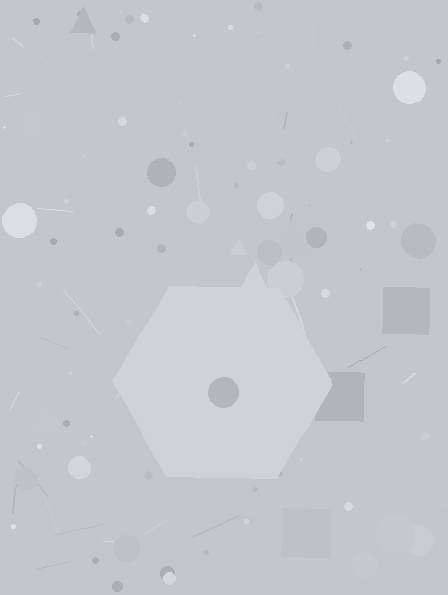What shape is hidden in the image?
A hexagon is hidden in the image.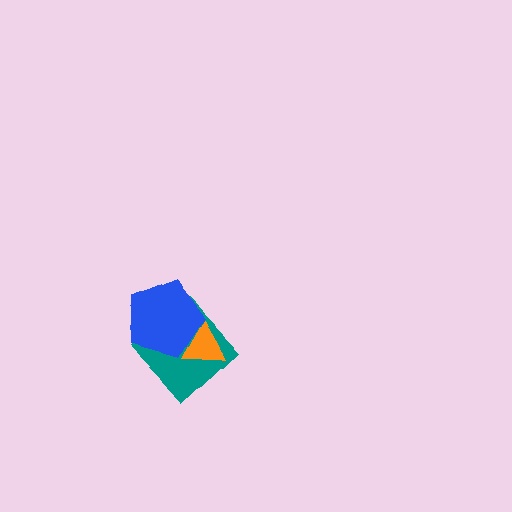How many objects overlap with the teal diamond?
2 objects overlap with the teal diamond.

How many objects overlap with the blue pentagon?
2 objects overlap with the blue pentagon.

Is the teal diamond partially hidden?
Yes, it is partially covered by another shape.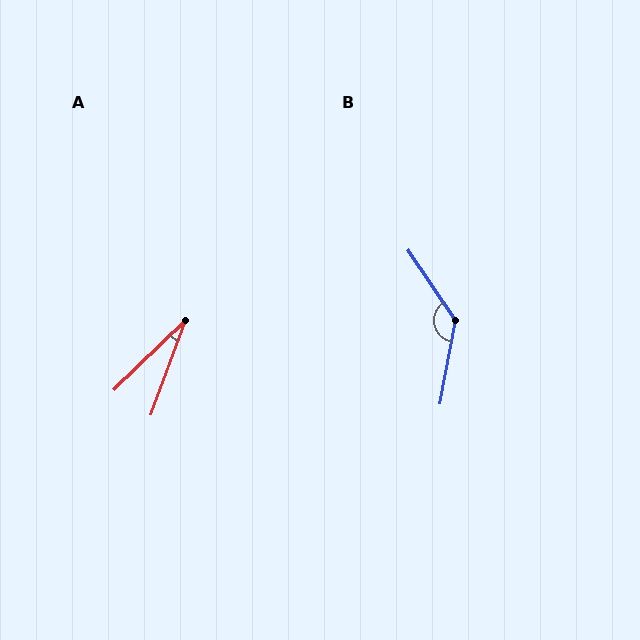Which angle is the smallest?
A, at approximately 26 degrees.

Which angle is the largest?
B, at approximately 135 degrees.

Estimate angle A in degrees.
Approximately 26 degrees.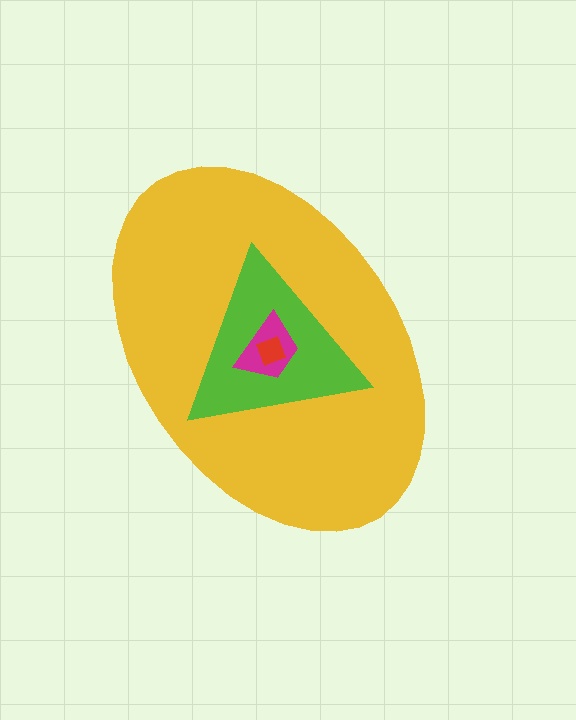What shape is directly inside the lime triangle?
The magenta trapezoid.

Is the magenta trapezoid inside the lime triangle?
Yes.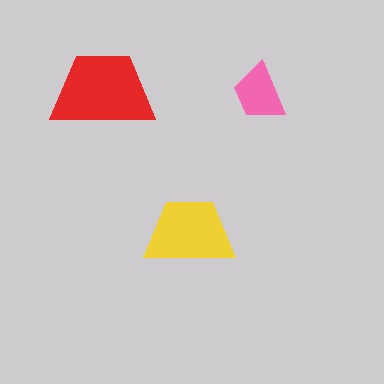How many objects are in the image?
There are 3 objects in the image.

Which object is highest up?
The red trapezoid is topmost.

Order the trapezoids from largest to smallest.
the red one, the yellow one, the pink one.